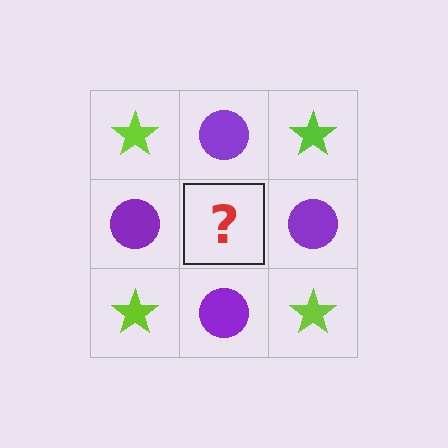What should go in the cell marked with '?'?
The missing cell should contain a lime star.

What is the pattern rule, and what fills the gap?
The rule is that it alternates lime star and purple circle in a checkerboard pattern. The gap should be filled with a lime star.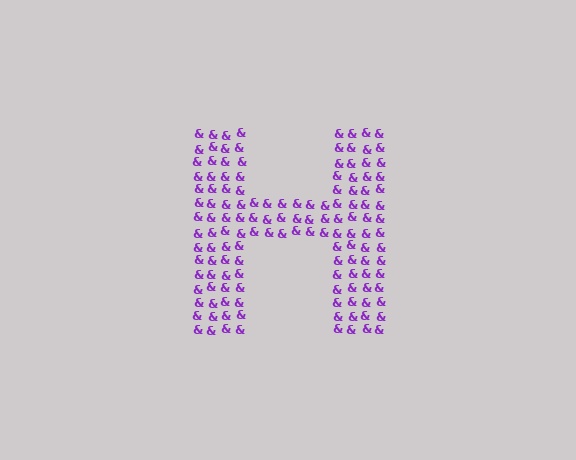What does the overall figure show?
The overall figure shows the letter H.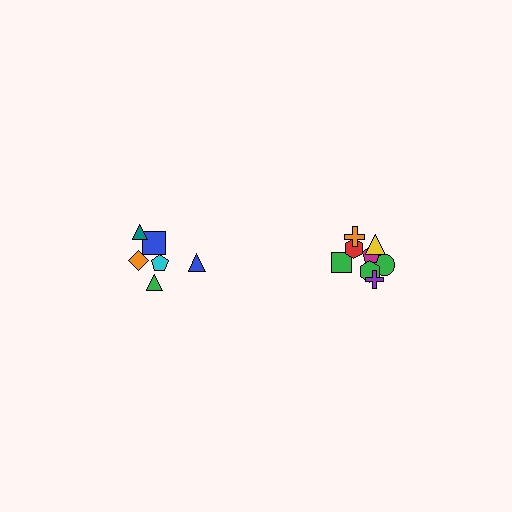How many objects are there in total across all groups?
There are 14 objects.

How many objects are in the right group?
There are 8 objects.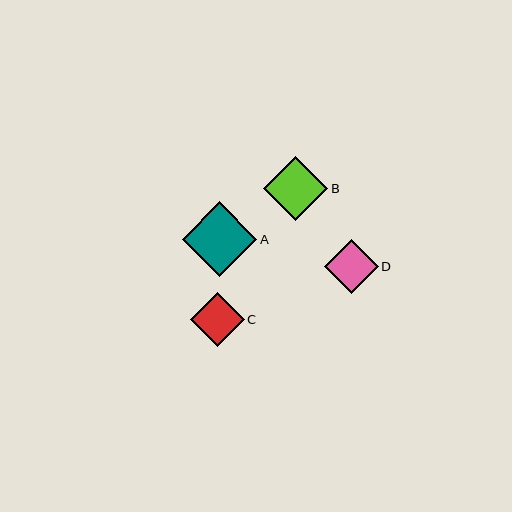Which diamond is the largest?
Diamond A is the largest with a size of approximately 75 pixels.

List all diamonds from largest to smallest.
From largest to smallest: A, B, D, C.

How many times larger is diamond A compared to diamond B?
Diamond A is approximately 1.2 times the size of diamond B.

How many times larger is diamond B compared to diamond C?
Diamond B is approximately 1.2 times the size of diamond C.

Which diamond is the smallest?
Diamond C is the smallest with a size of approximately 54 pixels.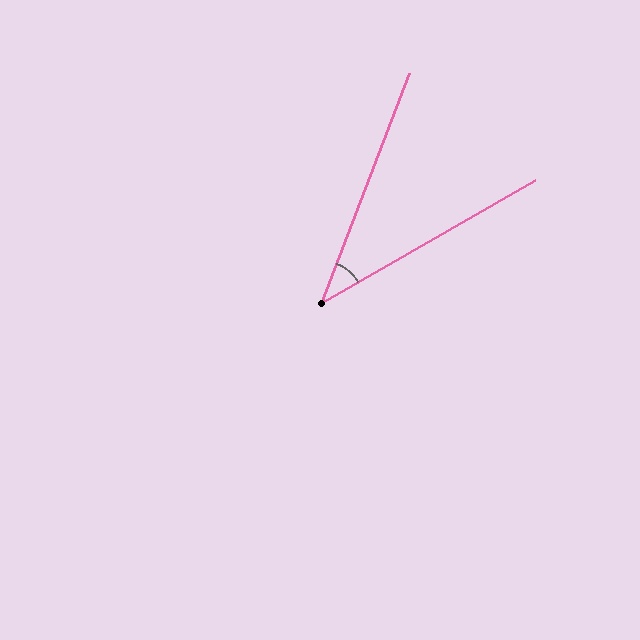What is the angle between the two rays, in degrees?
Approximately 39 degrees.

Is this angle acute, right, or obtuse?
It is acute.